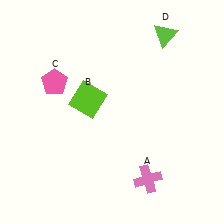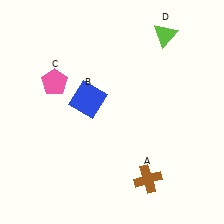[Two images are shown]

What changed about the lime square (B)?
In Image 1, B is lime. In Image 2, it changed to blue.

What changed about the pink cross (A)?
In Image 1, A is pink. In Image 2, it changed to brown.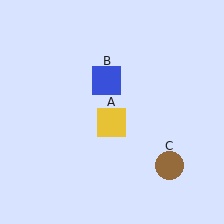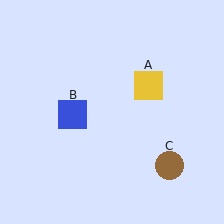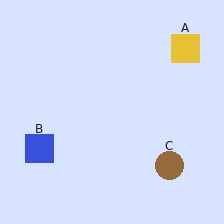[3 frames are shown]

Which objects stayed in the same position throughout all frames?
Brown circle (object C) remained stationary.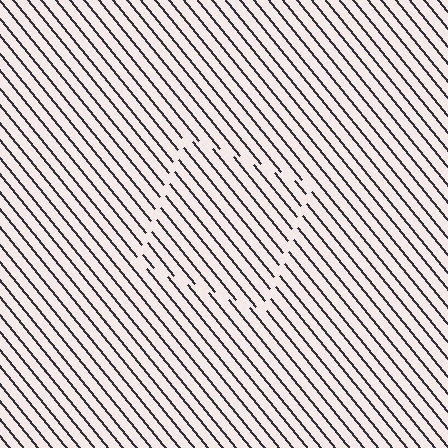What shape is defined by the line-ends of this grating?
An illusory square. The interior of the shape contains the same grating, shifted by half a period — the contour is defined by the phase discontinuity where line-ends from the inner and outer gratings abut.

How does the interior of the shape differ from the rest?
The interior of the shape contains the same grating, shifted by half a period — the contour is defined by the phase discontinuity where line-ends from the inner and outer gratings abut.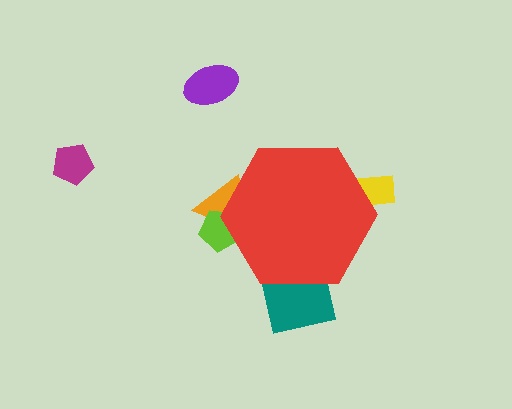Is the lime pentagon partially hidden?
Yes, the lime pentagon is partially hidden behind the red hexagon.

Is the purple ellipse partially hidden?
No, the purple ellipse is fully visible.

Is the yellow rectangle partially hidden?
Yes, the yellow rectangle is partially hidden behind the red hexagon.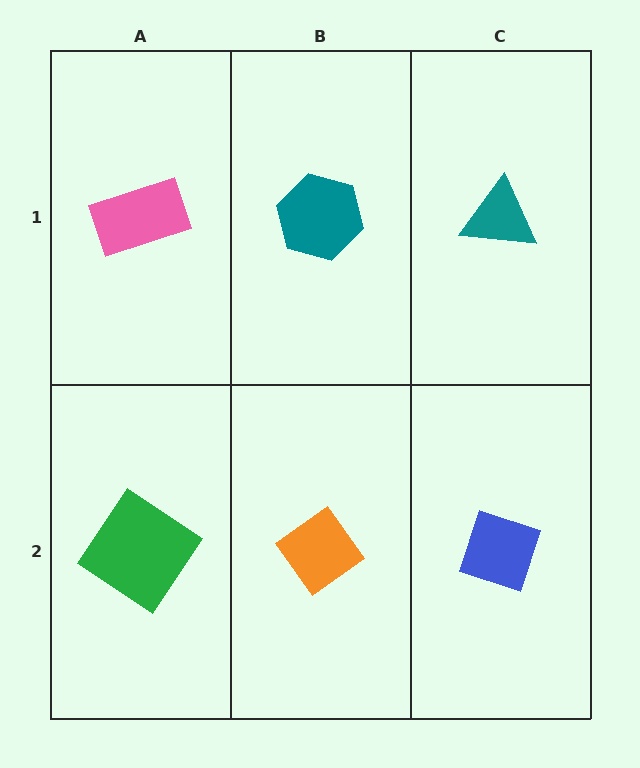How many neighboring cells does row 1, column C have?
2.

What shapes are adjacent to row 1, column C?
A blue diamond (row 2, column C), a teal hexagon (row 1, column B).